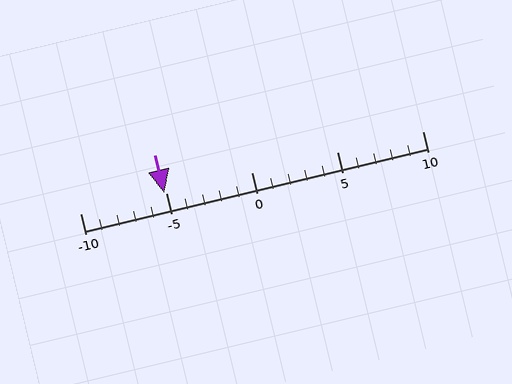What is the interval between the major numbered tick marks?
The major tick marks are spaced 5 units apart.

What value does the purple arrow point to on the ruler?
The purple arrow points to approximately -5.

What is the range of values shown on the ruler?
The ruler shows values from -10 to 10.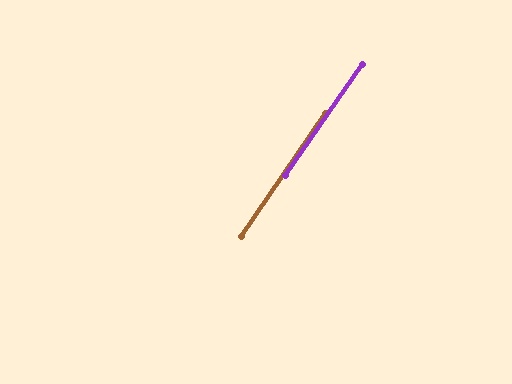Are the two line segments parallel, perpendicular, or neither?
Parallel — their directions differ by only 0.6°.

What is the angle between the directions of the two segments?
Approximately 1 degree.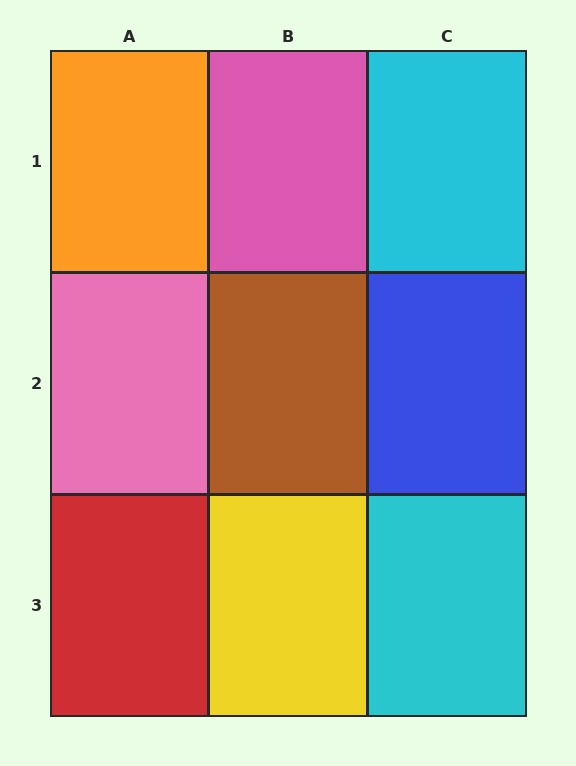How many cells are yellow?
1 cell is yellow.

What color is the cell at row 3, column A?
Red.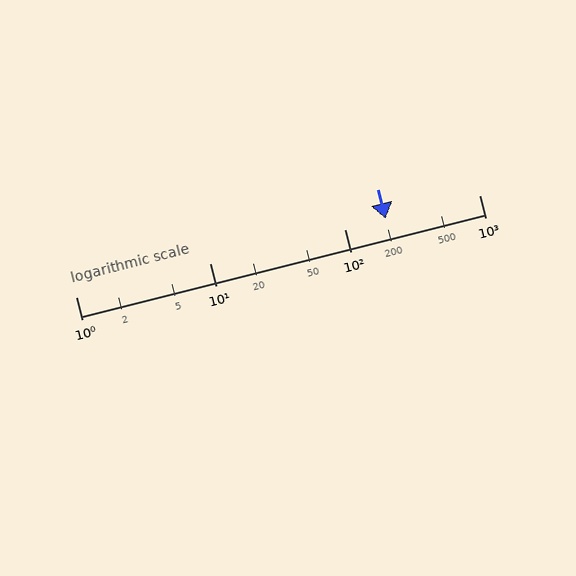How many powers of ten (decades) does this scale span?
The scale spans 3 decades, from 1 to 1000.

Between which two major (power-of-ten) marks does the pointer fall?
The pointer is between 100 and 1000.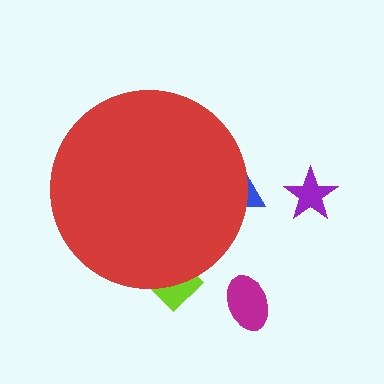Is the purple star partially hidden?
No, the purple star is fully visible.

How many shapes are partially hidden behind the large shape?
2 shapes are partially hidden.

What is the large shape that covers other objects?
A red circle.